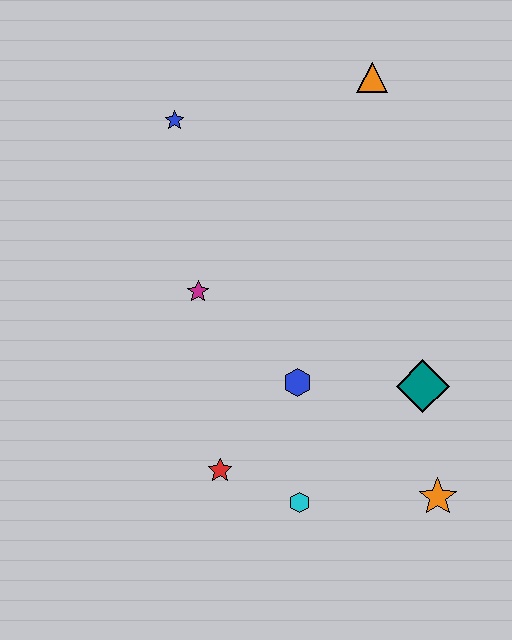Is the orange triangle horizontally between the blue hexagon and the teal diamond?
Yes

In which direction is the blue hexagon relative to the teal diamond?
The blue hexagon is to the left of the teal diamond.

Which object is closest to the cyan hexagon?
The red star is closest to the cyan hexagon.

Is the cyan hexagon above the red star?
No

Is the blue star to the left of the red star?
Yes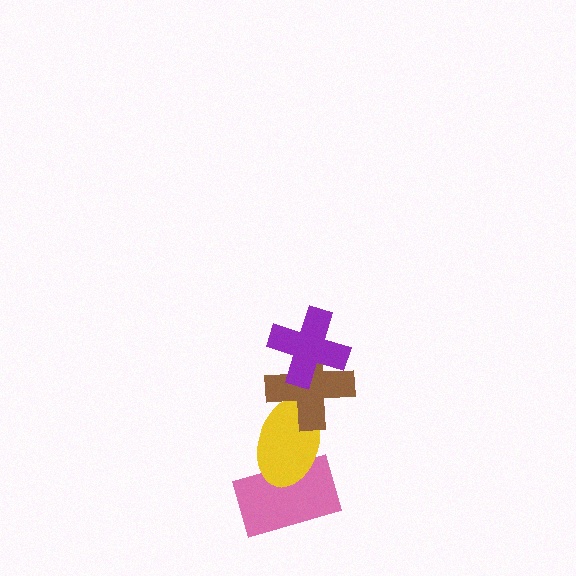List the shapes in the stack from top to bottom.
From top to bottom: the purple cross, the brown cross, the yellow ellipse, the pink rectangle.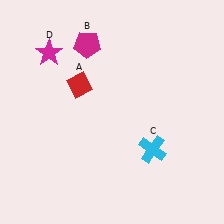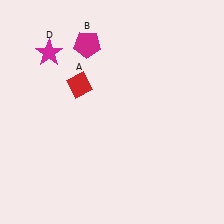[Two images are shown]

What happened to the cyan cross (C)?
The cyan cross (C) was removed in Image 2. It was in the bottom-right area of Image 1.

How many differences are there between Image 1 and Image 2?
There is 1 difference between the two images.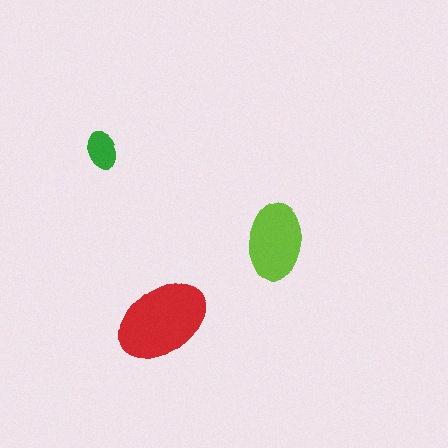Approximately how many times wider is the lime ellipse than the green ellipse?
About 2 times wider.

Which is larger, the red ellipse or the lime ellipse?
The red one.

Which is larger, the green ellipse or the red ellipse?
The red one.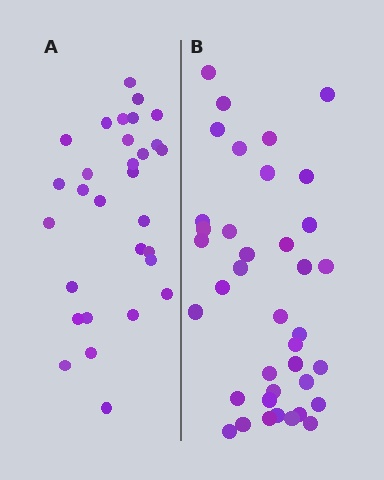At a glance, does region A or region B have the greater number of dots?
Region B (the right region) has more dots.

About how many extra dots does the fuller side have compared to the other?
Region B has roughly 8 or so more dots than region A.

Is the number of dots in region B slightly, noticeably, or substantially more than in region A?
Region B has noticeably more, but not dramatically so. The ratio is roughly 1.3 to 1.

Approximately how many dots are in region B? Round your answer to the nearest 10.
About 40 dots. (The exact count is 38, which rounds to 40.)